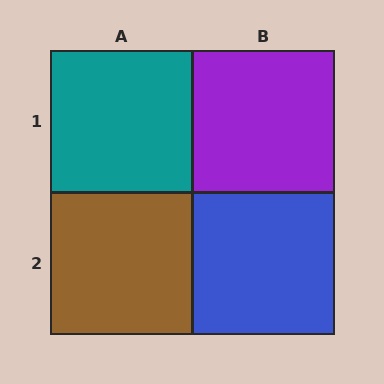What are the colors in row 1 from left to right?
Teal, purple.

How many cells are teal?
1 cell is teal.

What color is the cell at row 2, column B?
Blue.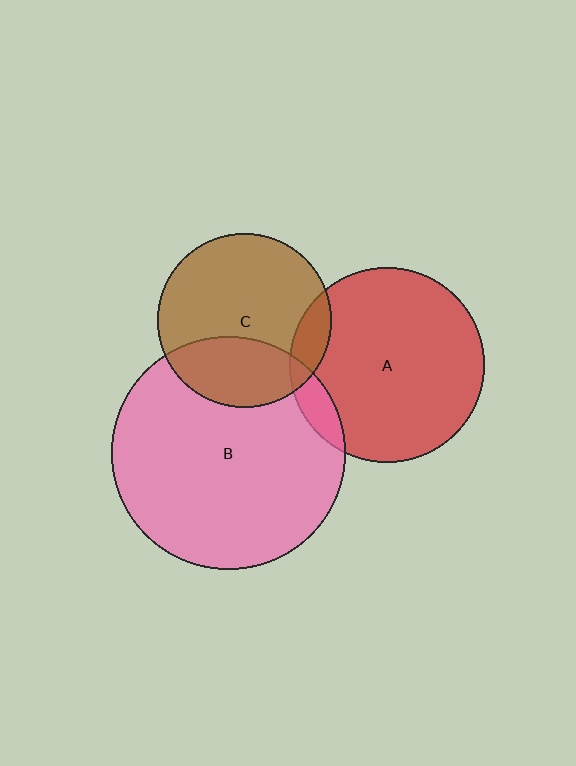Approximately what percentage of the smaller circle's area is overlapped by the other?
Approximately 10%.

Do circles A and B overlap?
Yes.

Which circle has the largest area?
Circle B (pink).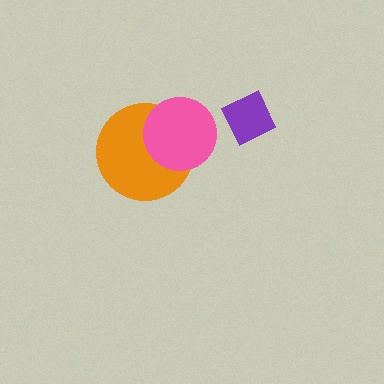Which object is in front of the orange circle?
The pink circle is in front of the orange circle.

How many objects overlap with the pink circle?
1 object overlaps with the pink circle.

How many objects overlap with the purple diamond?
0 objects overlap with the purple diamond.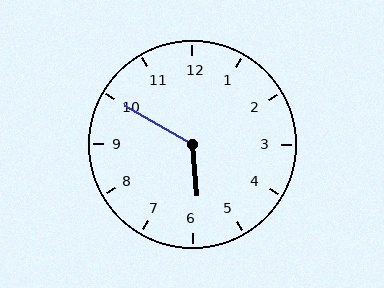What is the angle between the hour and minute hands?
Approximately 125 degrees.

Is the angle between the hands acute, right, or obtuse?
It is obtuse.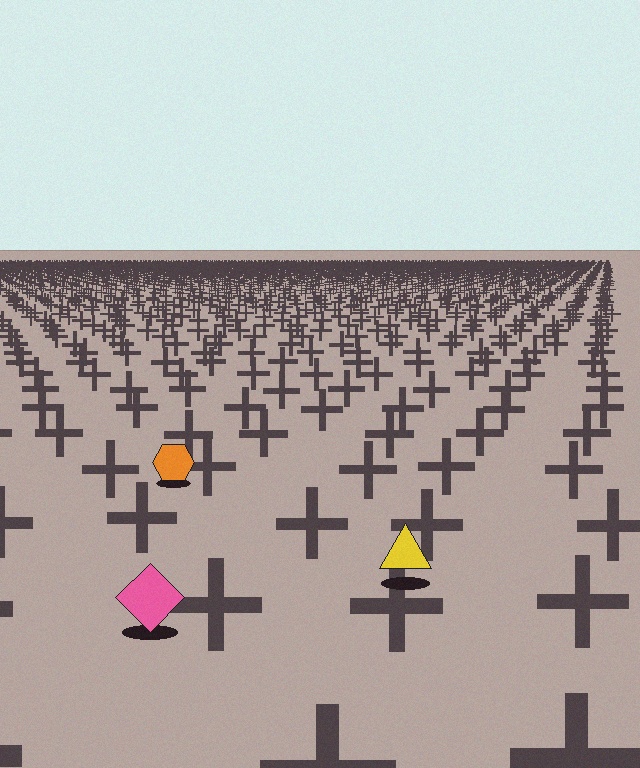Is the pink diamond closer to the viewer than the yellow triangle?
Yes. The pink diamond is closer — you can tell from the texture gradient: the ground texture is coarser near it.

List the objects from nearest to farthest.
From nearest to farthest: the pink diamond, the yellow triangle, the orange hexagon.